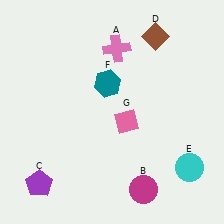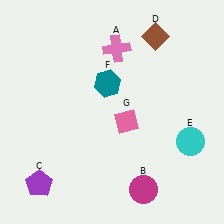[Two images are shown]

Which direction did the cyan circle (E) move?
The cyan circle (E) moved up.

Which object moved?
The cyan circle (E) moved up.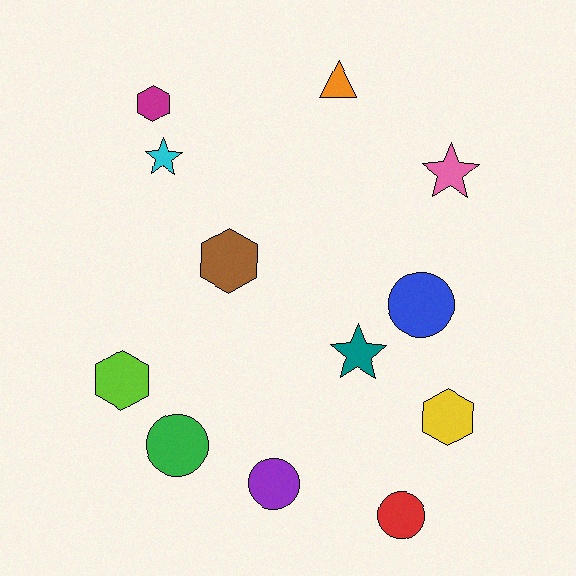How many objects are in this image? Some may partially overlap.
There are 12 objects.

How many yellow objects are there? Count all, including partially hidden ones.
There is 1 yellow object.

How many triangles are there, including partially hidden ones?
There is 1 triangle.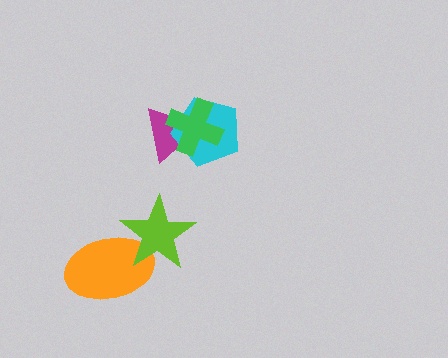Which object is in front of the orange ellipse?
The lime star is in front of the orange ellipse.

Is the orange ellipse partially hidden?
Yes, it is partially covered by another shape.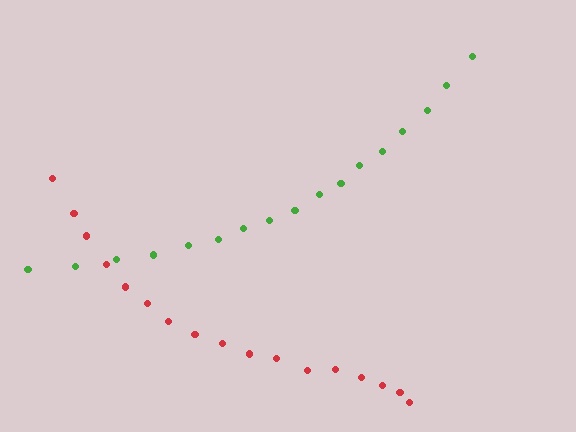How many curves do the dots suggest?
There are 2 distinct paths.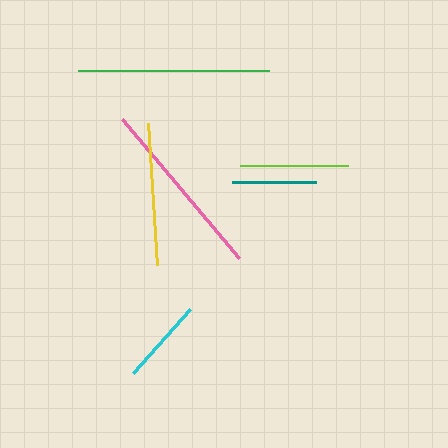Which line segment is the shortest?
The teal line is the shortest at approximately 84 pixels.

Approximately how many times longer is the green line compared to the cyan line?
The green line is approximately 2.2 times the length of the cyan line.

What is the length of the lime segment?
The lime segment is approximately 108 pixels long.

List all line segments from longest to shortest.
From longest to shortest: green, pink, yellow, lime, cyan, teal.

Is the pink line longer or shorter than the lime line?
The pink line is longer than the lime line.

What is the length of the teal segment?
The teal segment is approximately 84 pixels long.